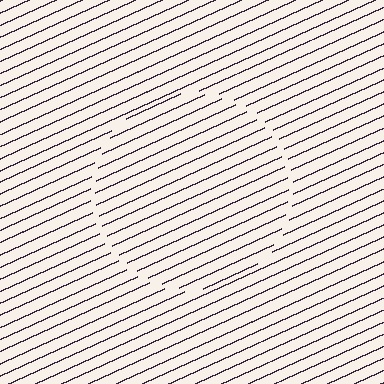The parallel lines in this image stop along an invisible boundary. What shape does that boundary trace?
An illusory circle. The interior of the shape contains the same grating, shifted by half a period — the contour is defined by the phase discontinuity where line-ends from the inner and outer gratings abut.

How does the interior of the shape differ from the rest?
The interior of the shape contains the same grating, shifted by half a period — the contour is defined by the phase discontinuity where line-ends from the inner and outer gratings abut.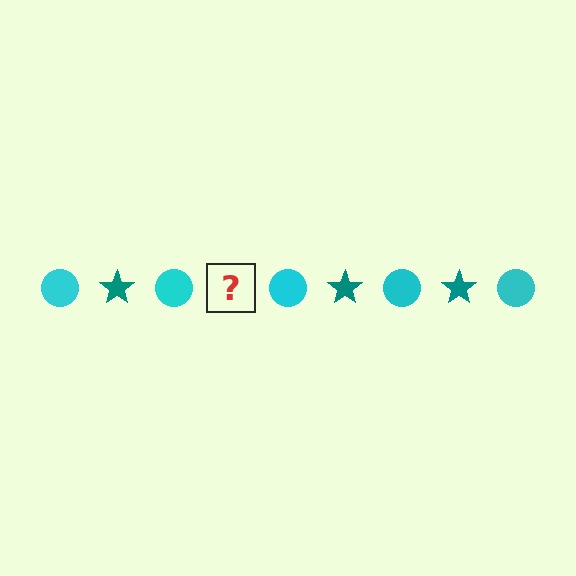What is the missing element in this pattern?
The missing element is a teal star.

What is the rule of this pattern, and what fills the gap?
The rule is that the pattern alternates between cyan circle and teal star. The gap should be filled with a teal star.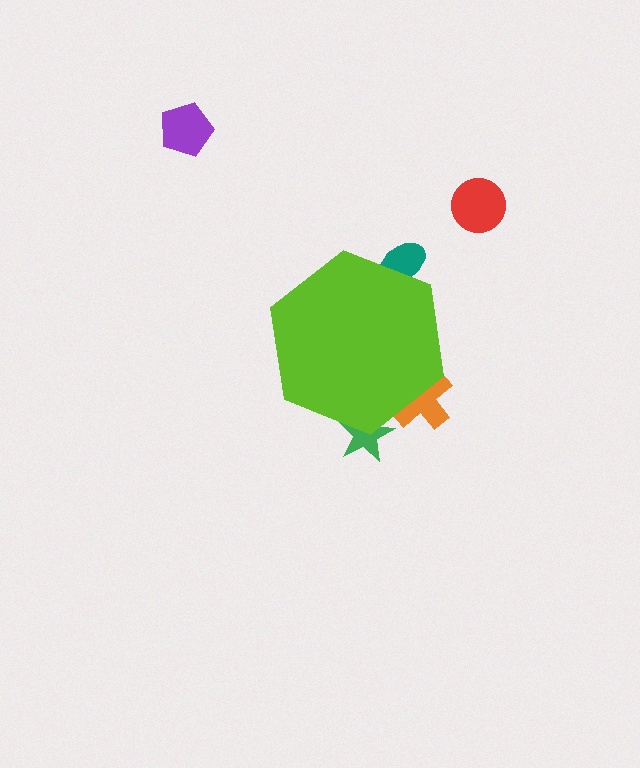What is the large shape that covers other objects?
A lime hexagon.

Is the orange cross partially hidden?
Yes, the orange cross is partially hidden behind the lime hexagon.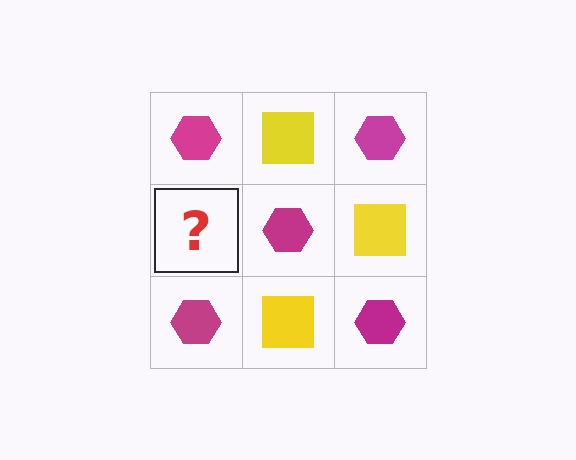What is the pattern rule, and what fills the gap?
The rule is that it alternates magenta hexagon and yellow square in a checkerboard pattern. The gap should be filled with a yellow square.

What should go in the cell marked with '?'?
The missing cell should contain a yellow square.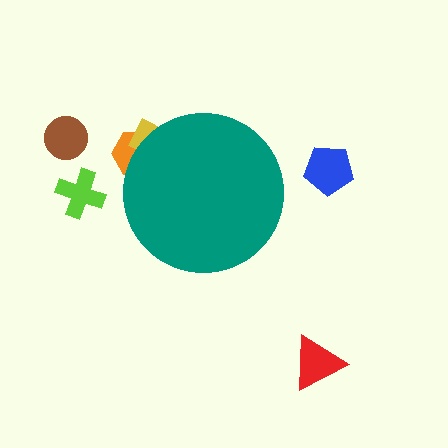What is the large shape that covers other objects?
A teal circle.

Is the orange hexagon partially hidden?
Yes, the orange hexagon is partially hidden behind the teal circle.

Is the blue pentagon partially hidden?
No, the blue pentagon is fully visible.